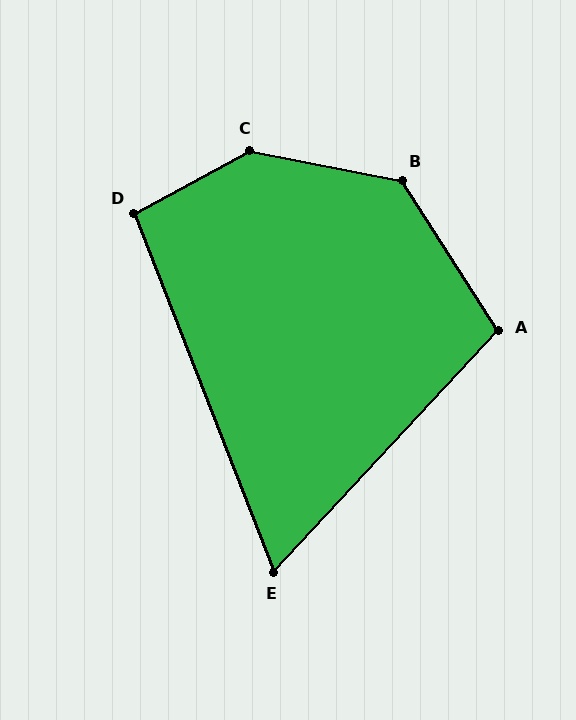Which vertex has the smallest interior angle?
E, at approximately 64 degrees.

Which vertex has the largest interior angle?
C, at approximately 140 degrees.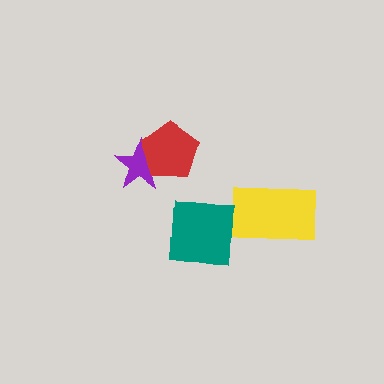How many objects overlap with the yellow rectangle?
0 objects overlap with the yellow rectangle.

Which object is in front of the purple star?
The red pentagon is in front of the purple star.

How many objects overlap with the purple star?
1 object overlaps with the purple star.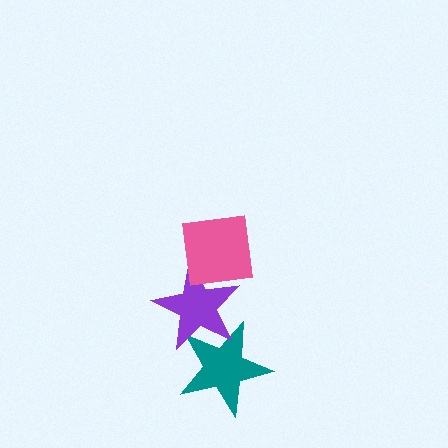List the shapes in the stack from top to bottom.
From top to bottom: the pink square, the purple star, the teal star.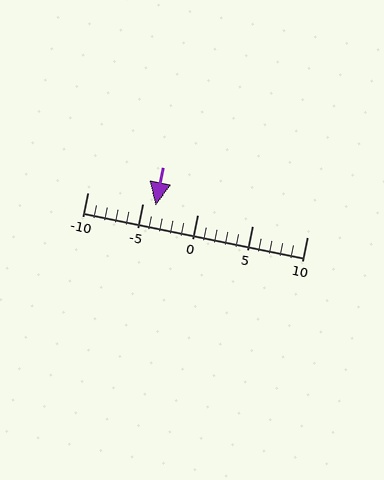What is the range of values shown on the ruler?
The ruler shows values from -10 to 10.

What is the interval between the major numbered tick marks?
The major tick marks are spaced 5 units apart.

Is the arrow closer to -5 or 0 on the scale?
The arrow is closer to -5.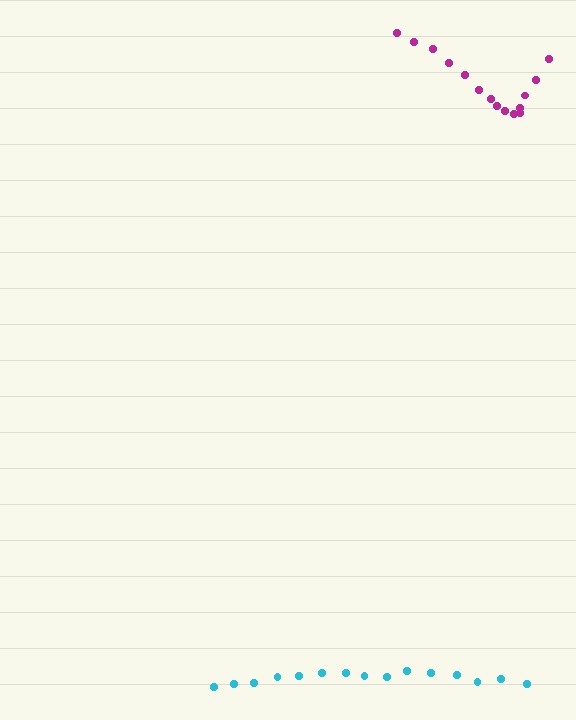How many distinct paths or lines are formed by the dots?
There are 2 distinct paths.